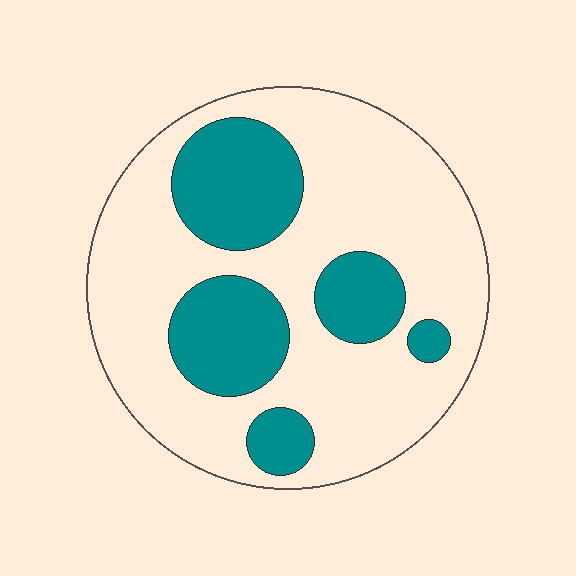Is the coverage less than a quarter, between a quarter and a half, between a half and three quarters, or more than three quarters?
Between a quarter and a half.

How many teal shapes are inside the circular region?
5.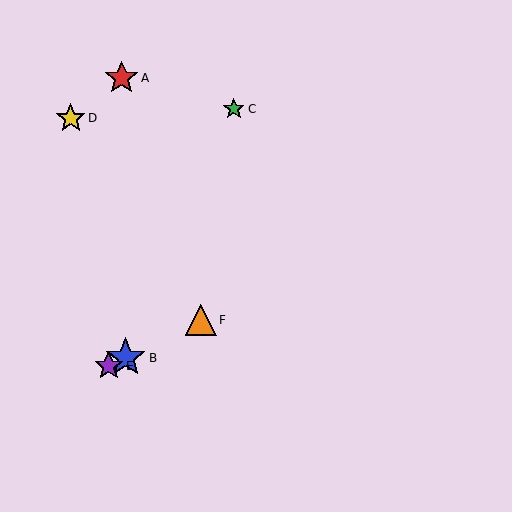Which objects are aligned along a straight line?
Objects B, E, F are aligned along a straight line.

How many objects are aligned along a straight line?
3 objects (B, E, F) are aligned along a straight line.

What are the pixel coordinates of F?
Object F is at (201, 320).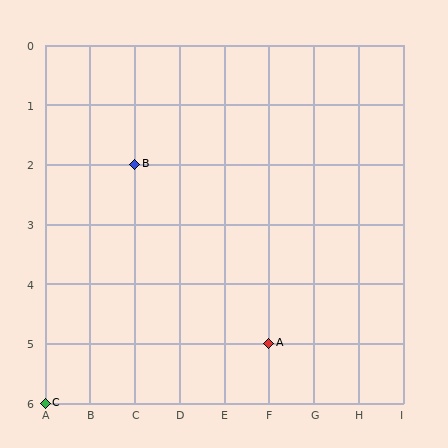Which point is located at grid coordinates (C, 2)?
Point B is at (C, 2).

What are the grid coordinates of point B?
Point B is at grid coordinates (C, 2).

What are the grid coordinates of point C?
Point C is at grid coordinates (A, 6).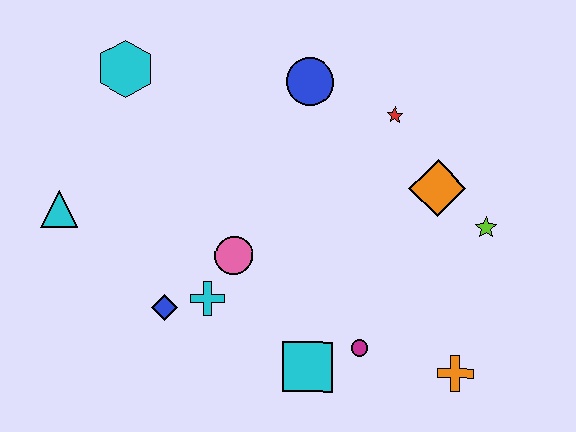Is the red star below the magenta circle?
No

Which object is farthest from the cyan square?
The cyan hexagon is farthest from the cyan square.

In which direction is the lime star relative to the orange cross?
The lime star is above the orange cross.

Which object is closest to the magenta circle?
The cyan square is closest to the magenta circle.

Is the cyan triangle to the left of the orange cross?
Yes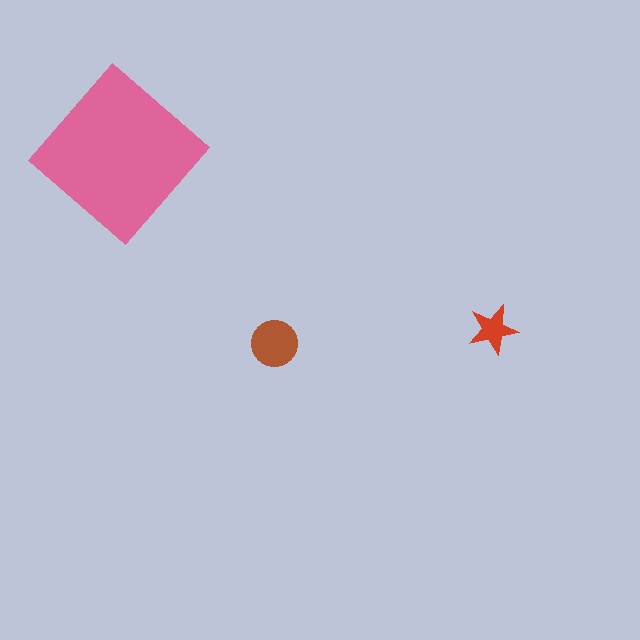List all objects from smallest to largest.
The red star, the brown circle, the pink diamond.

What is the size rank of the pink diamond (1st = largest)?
1st.